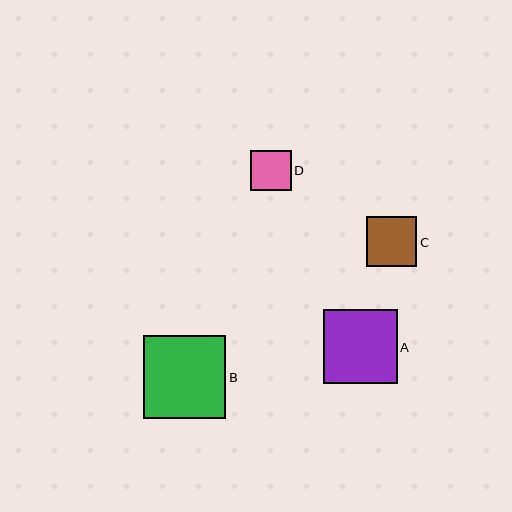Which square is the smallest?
Square D is the smallest with a size of approximately 40 pixels.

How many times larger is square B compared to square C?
Square B is approximately 1.6 times the size of square C.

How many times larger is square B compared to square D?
Square B is approximately 2.1 times the size of square D.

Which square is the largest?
Square B is the largest with a size of approximately 82 pixels.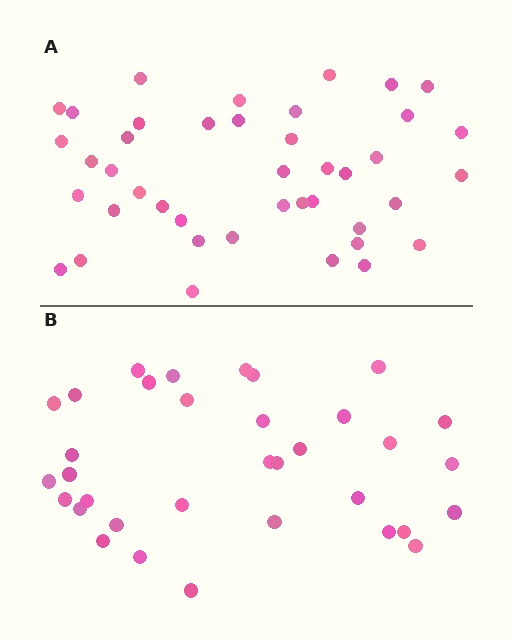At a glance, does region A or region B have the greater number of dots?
Region A (the top region) has more dots.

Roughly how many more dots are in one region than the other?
Region A has roughly 8 or so more dots than region B.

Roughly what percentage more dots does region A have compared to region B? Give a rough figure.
About 25% more.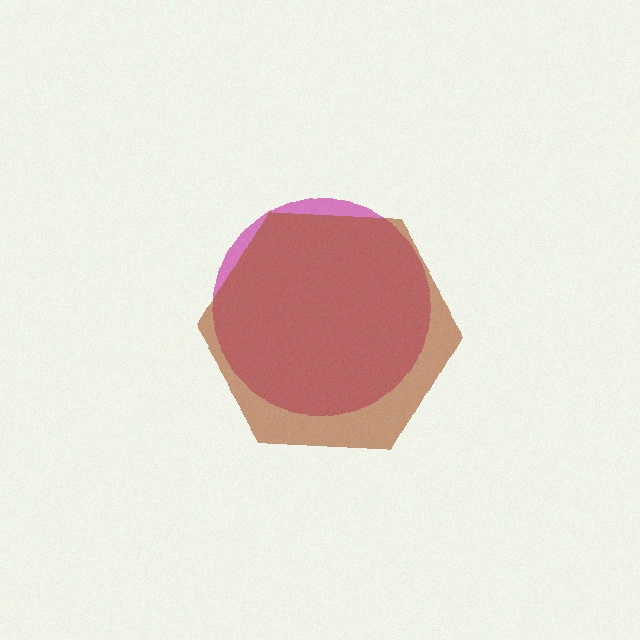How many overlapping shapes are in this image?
There are 2 overlapping shapes in the image.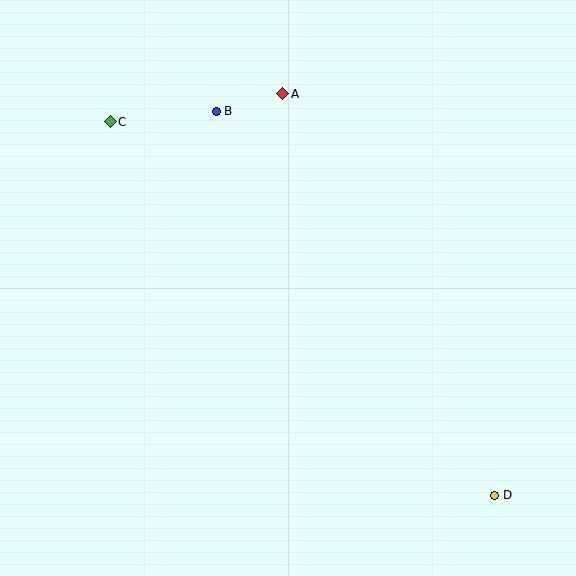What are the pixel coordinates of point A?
Point A is at (283, 94).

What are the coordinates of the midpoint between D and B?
The midpoint between D and B is at (356, 303).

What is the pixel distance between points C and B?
The distance between C and B is 107 pixels.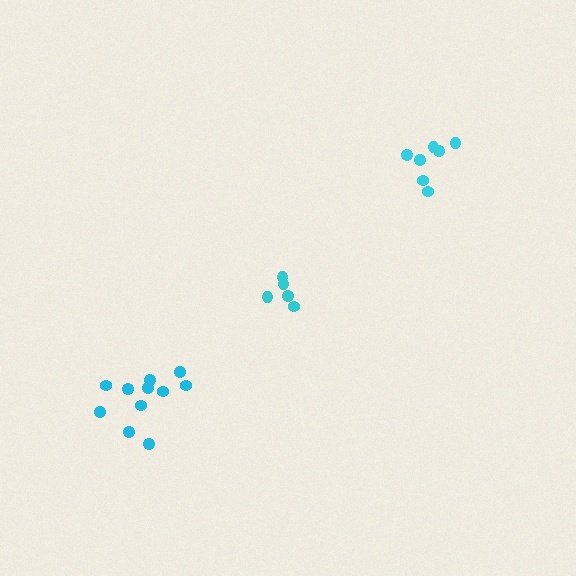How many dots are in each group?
Group 1: 11 dots, Group 2: 5 dots, Group 3: 7 dots (23 total).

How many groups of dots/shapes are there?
There are 3 groups.